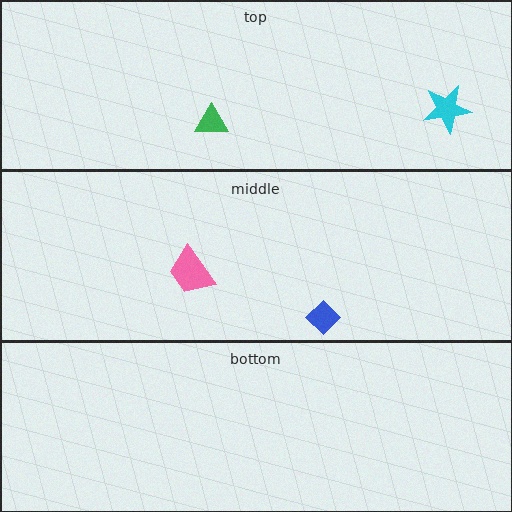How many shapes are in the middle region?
2.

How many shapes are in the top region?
2.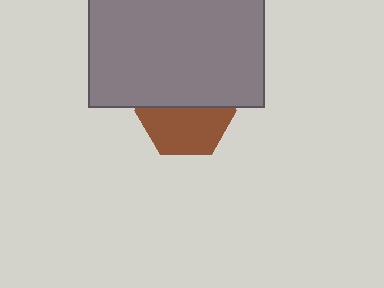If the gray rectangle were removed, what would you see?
You would see the complete brown hexagon.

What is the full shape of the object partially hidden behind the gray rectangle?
The partially hidden object is a brown hexagon.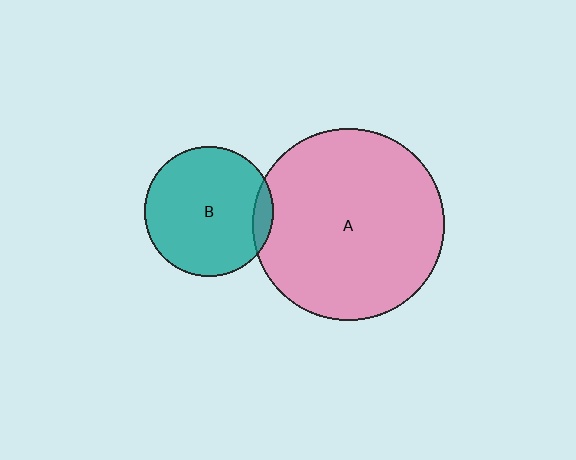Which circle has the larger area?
Circle A (pink).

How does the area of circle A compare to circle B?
Approximately 2.2 times.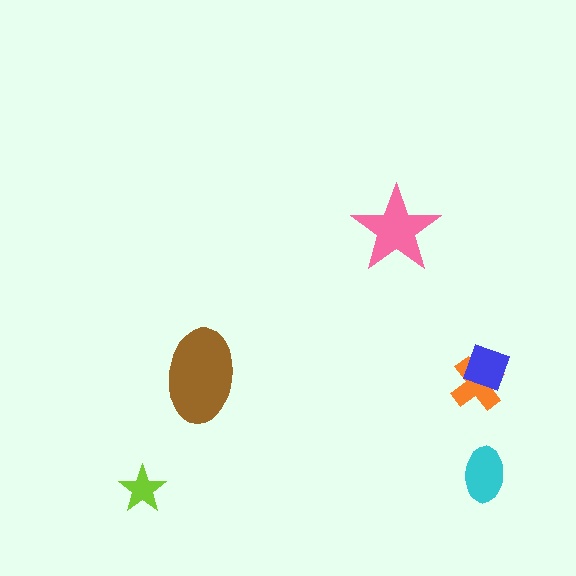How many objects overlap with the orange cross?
1 object overlaps with the orange cross.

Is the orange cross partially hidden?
Yes, it is partially covered by another shape.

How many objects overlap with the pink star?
0 objects overlap with the pink star.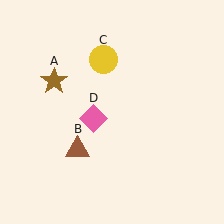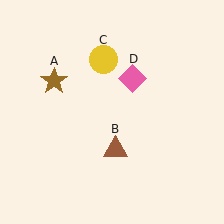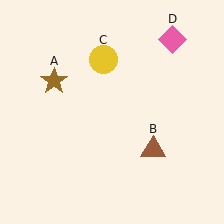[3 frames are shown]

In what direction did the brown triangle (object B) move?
The brown triangle (object B) moved right.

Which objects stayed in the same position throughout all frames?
Brown star (object A) and yellow circle (object C) remained stationary.